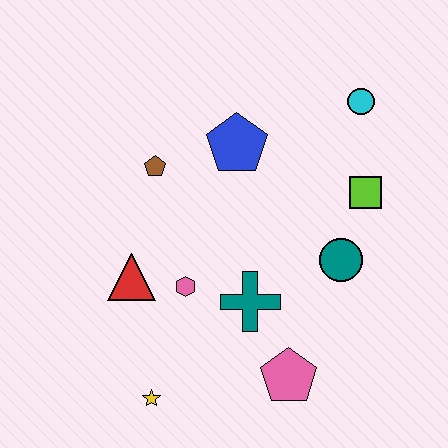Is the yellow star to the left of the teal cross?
Yes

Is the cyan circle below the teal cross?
No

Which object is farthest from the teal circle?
The yellow star is farthest from the teal circle.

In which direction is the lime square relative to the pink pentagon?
The lime square is above the pink pentagon.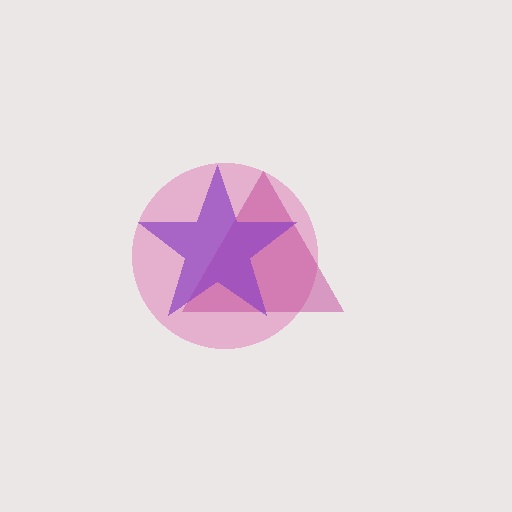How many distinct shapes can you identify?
There are 3 distinct shapes: a pink circle, a magenta triangle, a purple star.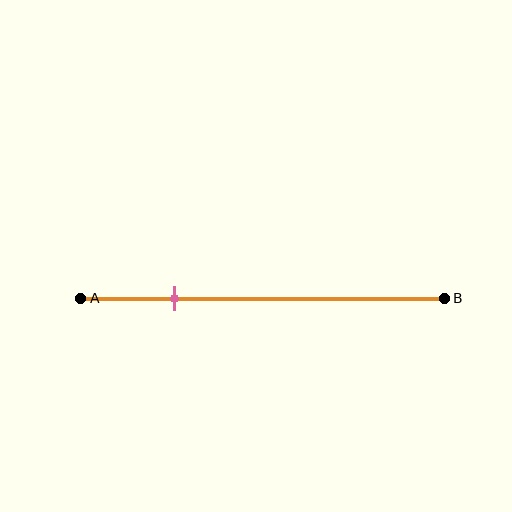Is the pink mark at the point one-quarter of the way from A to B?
Yes, the mark is approximately at the one-quarter point.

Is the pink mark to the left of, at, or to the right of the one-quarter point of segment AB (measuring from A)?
The pink mark is approximately at the one-quarter point of segment AB.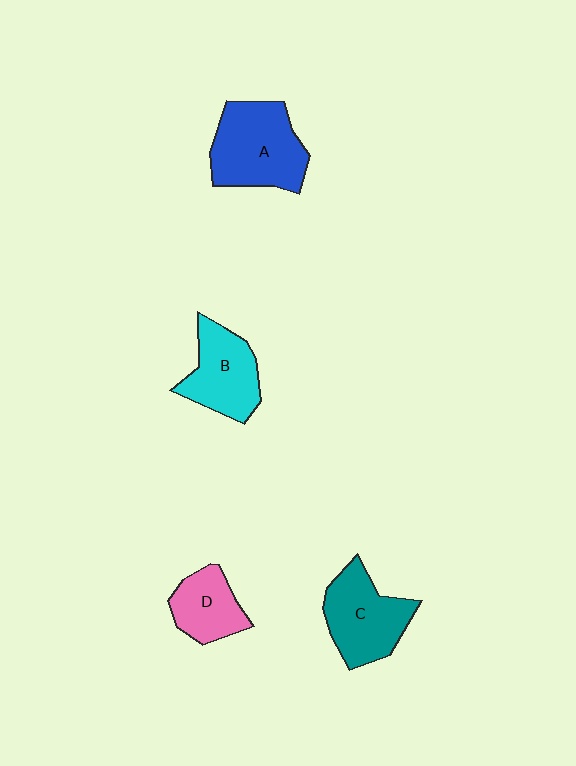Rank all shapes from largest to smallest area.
From largest to smallest: A (blue), C (teal), B (cyan), D (pink).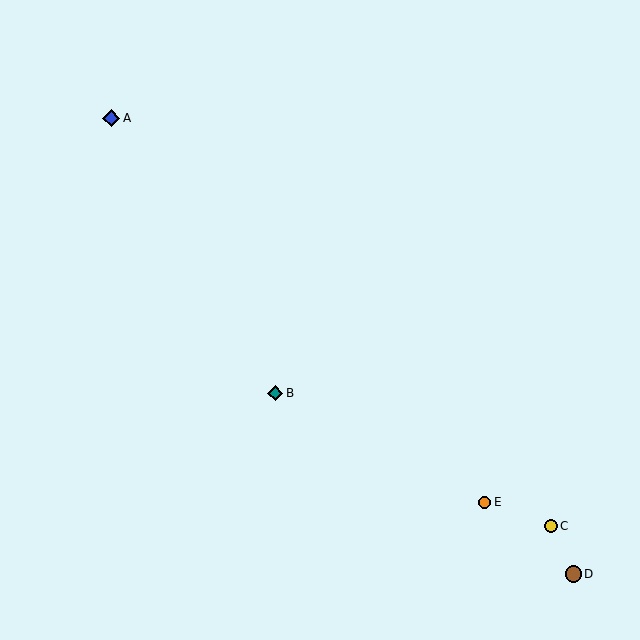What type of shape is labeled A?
Shape A is a blue diamond.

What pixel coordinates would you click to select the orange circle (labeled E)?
Click at (484, 502) to select the orange circle E.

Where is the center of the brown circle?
The center of the brown circle is at (573, 574).